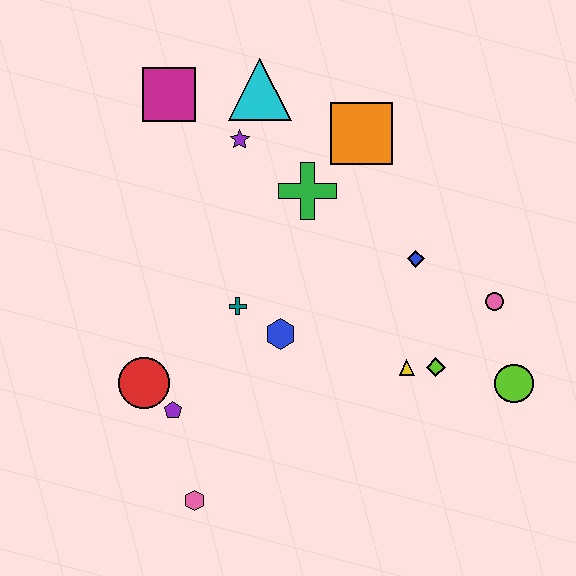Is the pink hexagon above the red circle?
No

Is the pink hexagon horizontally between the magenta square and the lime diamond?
Yes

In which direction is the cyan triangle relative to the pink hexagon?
The cyan triangle is above the pink hexagon.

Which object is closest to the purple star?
The cyan triangle is closest to the purple star.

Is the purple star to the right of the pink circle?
No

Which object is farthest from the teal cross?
The lime circle is farthest from the teal cross.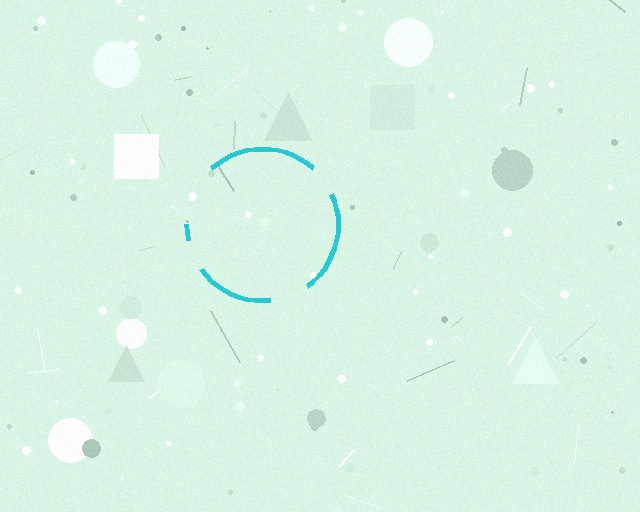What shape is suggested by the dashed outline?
The dashed outline suggests a circle.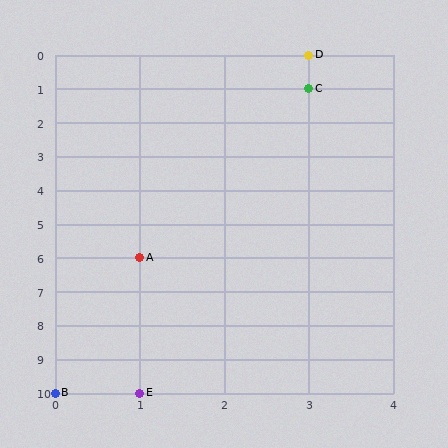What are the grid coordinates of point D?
Point D is at grid coordinates (3, 0).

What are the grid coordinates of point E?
Point E is at grid coordinates (1, 10).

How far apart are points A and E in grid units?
Points A and E are 4 rows apart.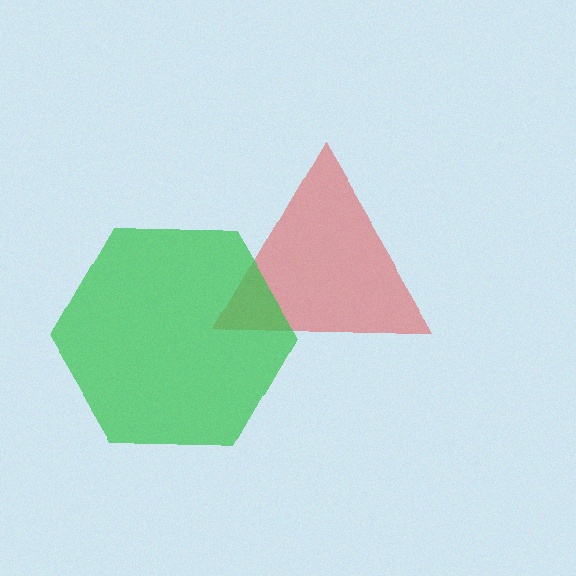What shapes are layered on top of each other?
The layered shapes are: a red triangle, a green hexagon.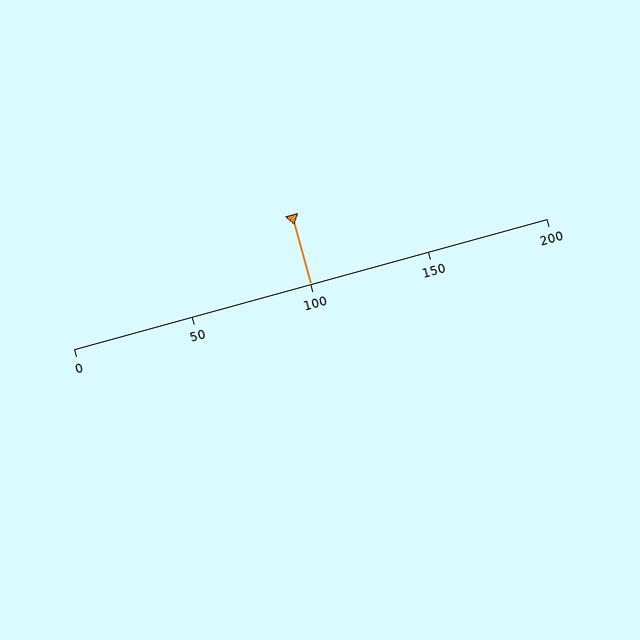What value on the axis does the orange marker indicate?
The marker indicates approximately 100.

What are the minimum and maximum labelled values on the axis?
The axis runs from 0 to 200.